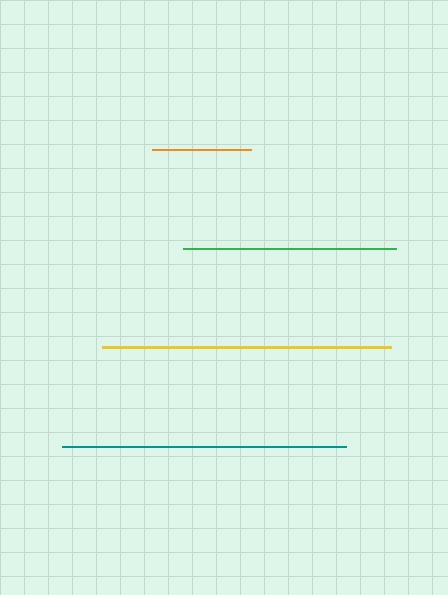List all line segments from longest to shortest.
From longest to shortest: yellow, teal, green, orange.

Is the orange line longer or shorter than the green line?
The green line is longer than the orange line.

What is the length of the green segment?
The green segment is approximately 213 pixels long.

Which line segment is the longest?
The yellow line is the longest at approximately 289 pixels.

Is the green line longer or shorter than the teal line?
The teal line is longer than the green line.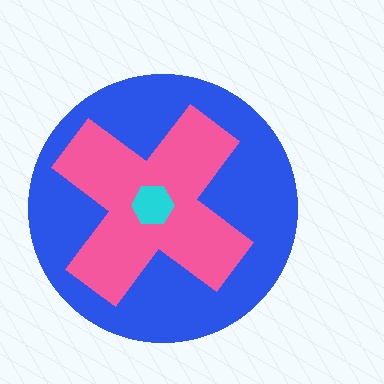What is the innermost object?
The cyan hexagon.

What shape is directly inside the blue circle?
The pink cross.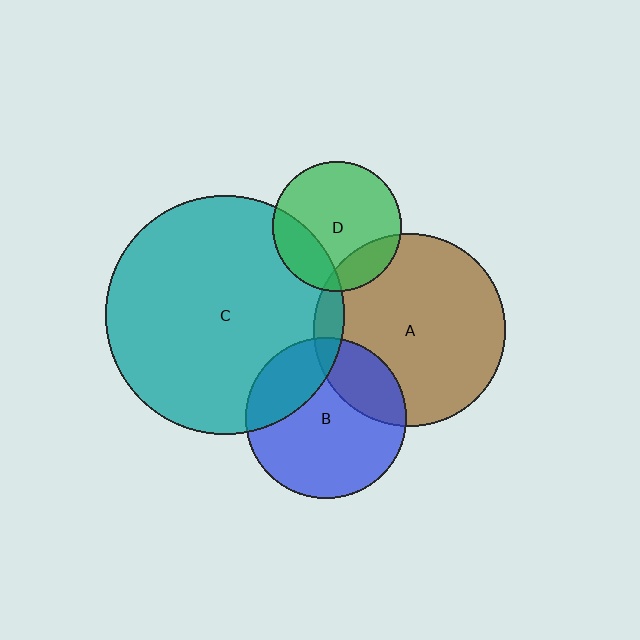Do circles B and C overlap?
Yes.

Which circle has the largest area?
Circle C (teal).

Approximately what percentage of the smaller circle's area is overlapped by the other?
Approximately 25%.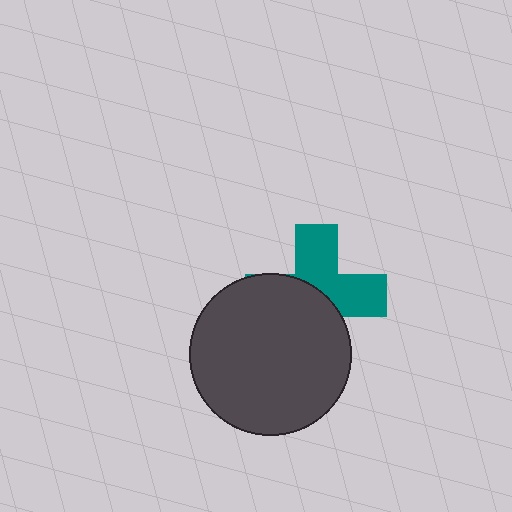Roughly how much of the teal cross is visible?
About half of it is visible (roughly 48%).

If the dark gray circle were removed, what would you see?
You would see the complete teal cross.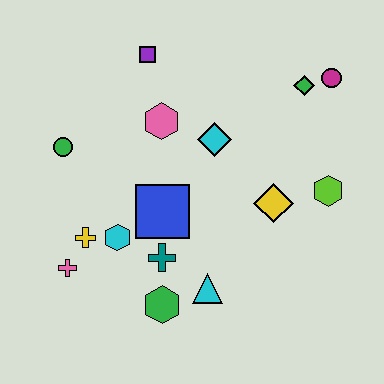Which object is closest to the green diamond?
The magenta circle is closest to the green diamond.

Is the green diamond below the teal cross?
No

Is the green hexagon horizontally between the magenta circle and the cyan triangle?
No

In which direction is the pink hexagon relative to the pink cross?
The pink hexagon is above the pink cross.